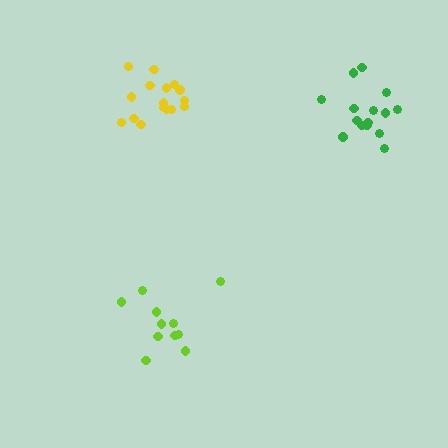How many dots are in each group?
Group 1: 16 dots, Group 2: 11 dots, Group 3: 15 dots (42 total).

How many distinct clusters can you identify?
There are 3 distinct clusters.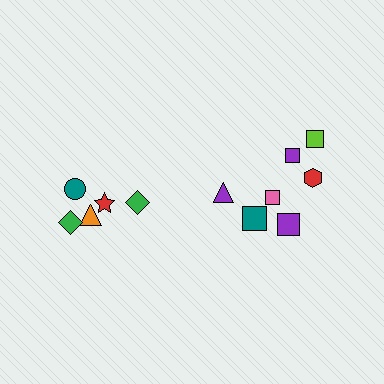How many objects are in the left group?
There are 5 objects.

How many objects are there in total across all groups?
There are 12 objects.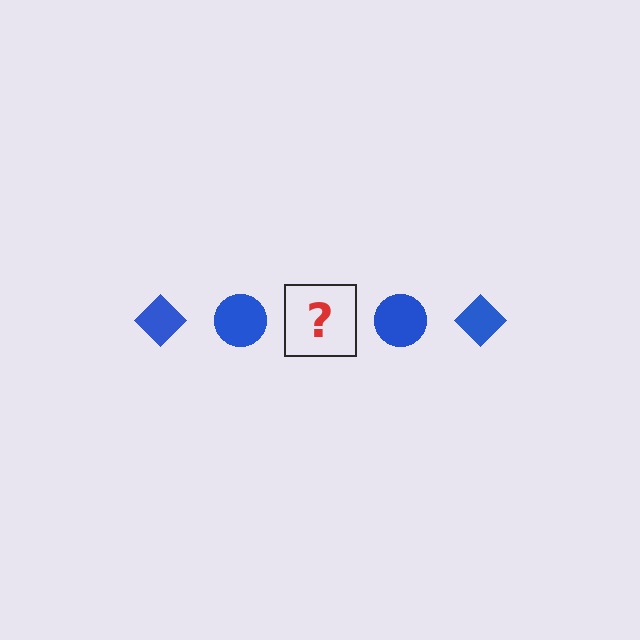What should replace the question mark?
The question mark should be replaced with a blue diamond.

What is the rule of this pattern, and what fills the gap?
The rule is that the pattern cycles through diamond, circle shapes in blue. The gap should be filled with a blue diamond.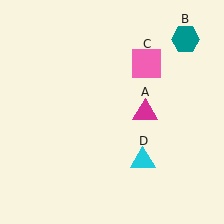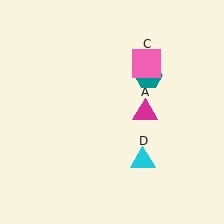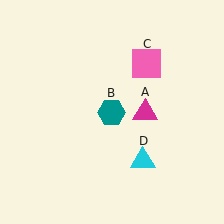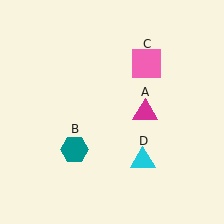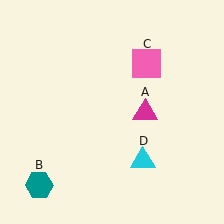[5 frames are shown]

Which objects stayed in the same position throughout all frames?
Magenta triangle (object A) and pink square (object C) and cyan triangle (object D) remained stationary.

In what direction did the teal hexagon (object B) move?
The teal hexagon (object B) moved down and to the left.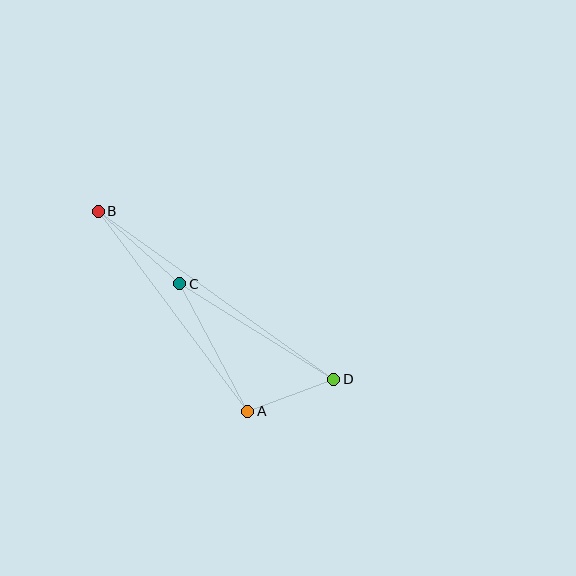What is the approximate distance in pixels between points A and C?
The distance between A and C is approximately 145 pixels.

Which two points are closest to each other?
Points A and D are closest to each other.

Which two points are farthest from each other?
Points B and D are farthest from each other.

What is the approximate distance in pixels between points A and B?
The distance between A and B is approximately 250 pixels.